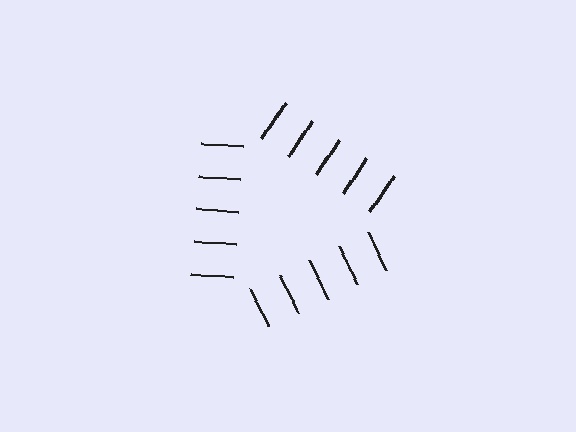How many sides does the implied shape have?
3 sides — the line-ends trace a triangle.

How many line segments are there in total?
15 — 5 along each of the 3 edges.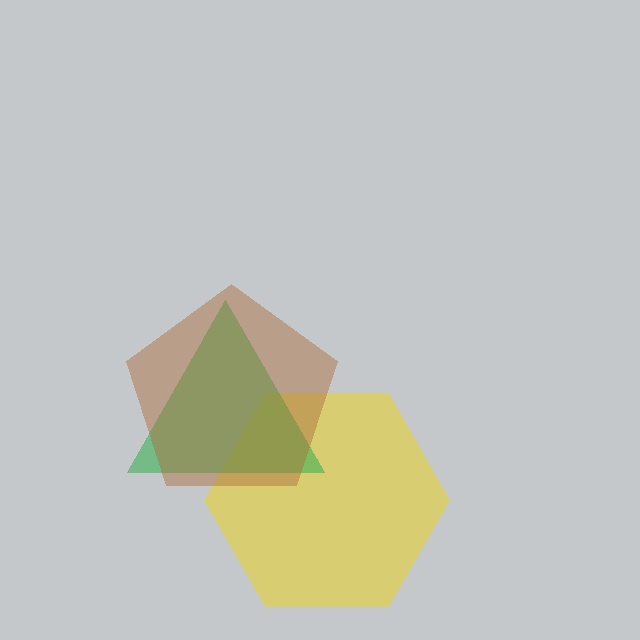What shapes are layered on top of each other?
The layered shapes are: a yellow hexagon, a green triangle, a brown pentagon.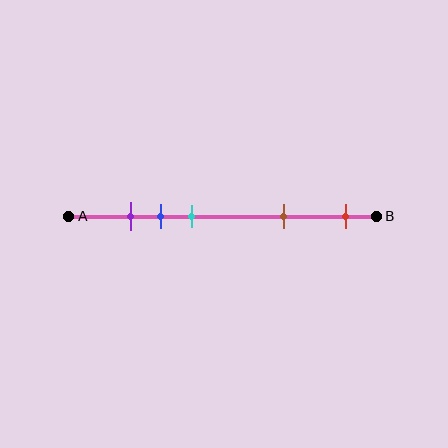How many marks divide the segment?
There are 5 marks dividing the segment.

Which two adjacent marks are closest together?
The purple and blue marks are the closest adjacent pair.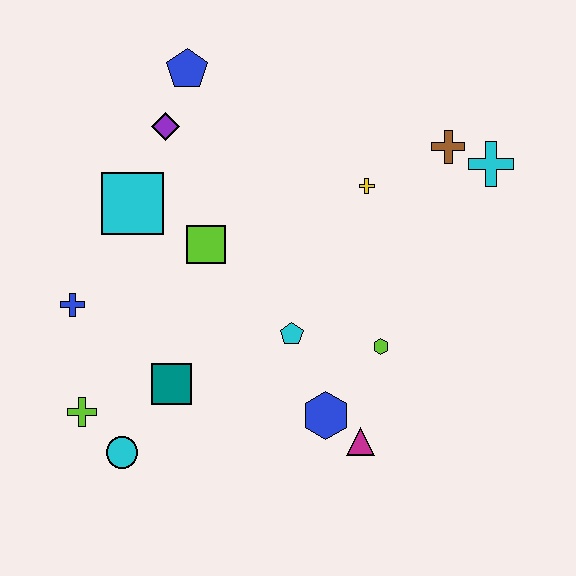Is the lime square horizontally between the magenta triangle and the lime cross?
Yes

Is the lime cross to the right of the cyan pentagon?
No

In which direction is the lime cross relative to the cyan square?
The lime cross is below the cyan square.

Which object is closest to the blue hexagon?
The magenta triangle is closest to the blue hexagon.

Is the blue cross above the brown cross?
No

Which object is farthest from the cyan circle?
The cyan cross is farthest from the cyan circle.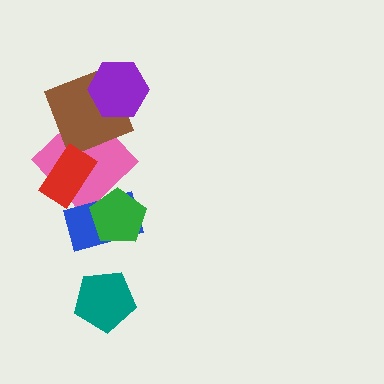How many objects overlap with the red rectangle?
2 objects overlap with the red rectangle.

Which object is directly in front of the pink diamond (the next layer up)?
The brown diamond is directly in front of the pink diamond.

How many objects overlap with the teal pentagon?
0 objects overlap with the teal pentagon.